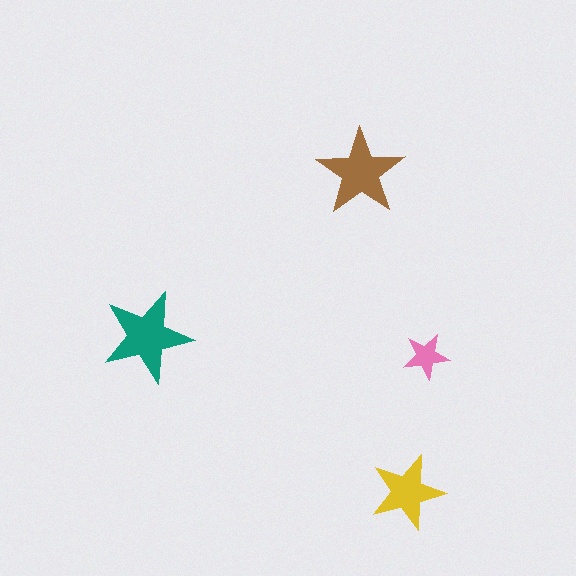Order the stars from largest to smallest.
the teal one, the brown one, the yellow one, the pink one.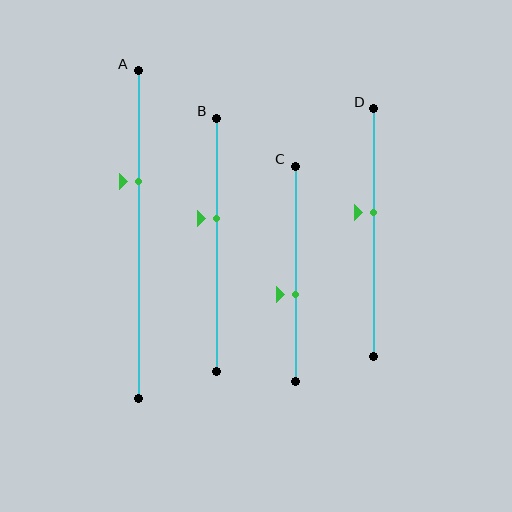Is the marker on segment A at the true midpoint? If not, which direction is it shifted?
No, the marker on segment A is shifted upward by about 16% of the segment length.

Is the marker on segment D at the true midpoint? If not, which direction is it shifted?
No, the marker on segment D is shifted upward by about 8% of the segment length.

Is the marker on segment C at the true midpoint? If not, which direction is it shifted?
No, the marker on segment C is shifted downward by about 10% of the segment length.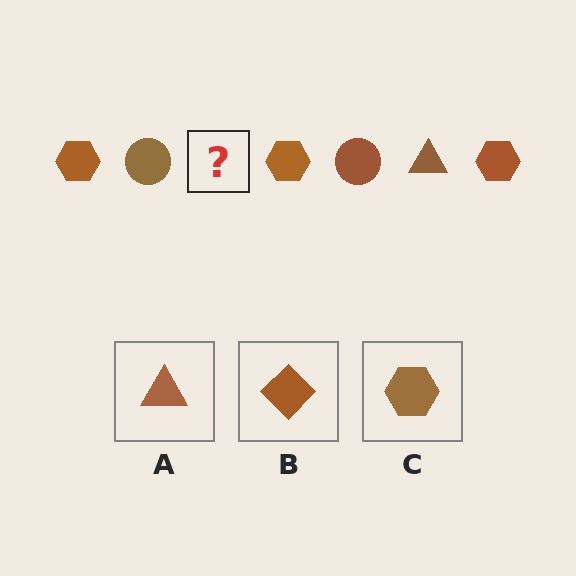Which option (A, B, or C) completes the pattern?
A.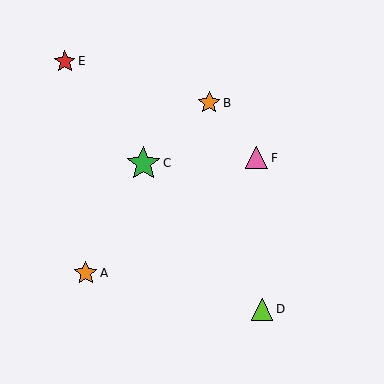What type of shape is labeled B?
Shape B is an orange star.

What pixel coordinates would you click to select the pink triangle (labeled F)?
Click at (257, 158) to select the pink triangle F.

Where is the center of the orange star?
The center of the orange star is at (86, 273).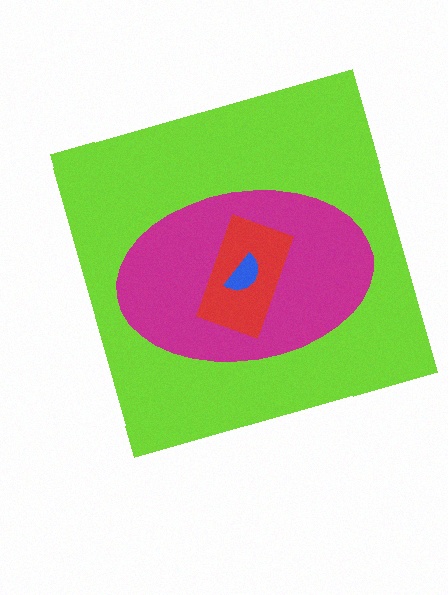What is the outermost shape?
The lime square.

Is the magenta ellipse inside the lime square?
Yes.